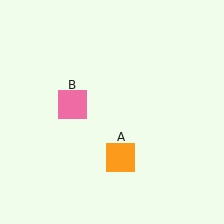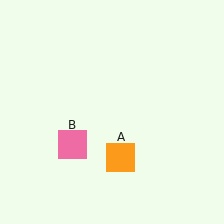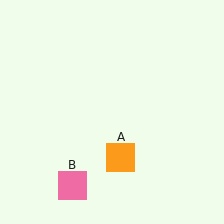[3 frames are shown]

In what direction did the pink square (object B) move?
The pink square (object B) moved down.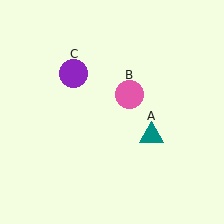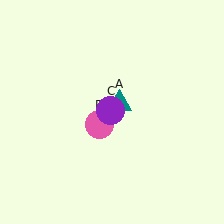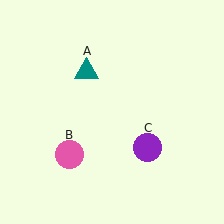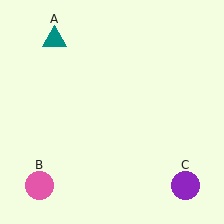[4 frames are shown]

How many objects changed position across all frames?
3 objects changed position: teal triangle (object A), pink circle (object B), purple circle (object C).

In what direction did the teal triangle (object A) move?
The teal triangle (object A) moved up and to the left.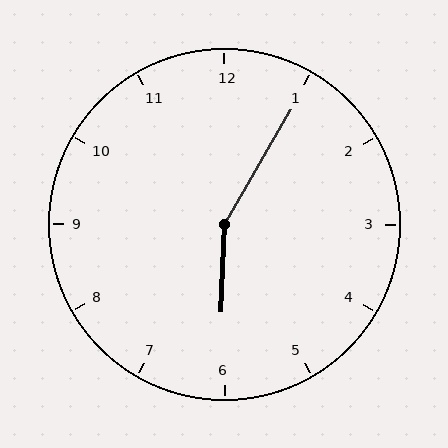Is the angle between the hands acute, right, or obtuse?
It is obtuse.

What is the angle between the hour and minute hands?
Approximately 152 degrees.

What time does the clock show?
6:05.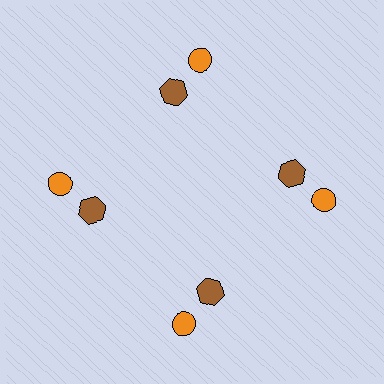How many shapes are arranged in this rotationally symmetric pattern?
There are 8 shapes, arranged in 4 groups of 2.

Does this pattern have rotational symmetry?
Yes, this pattern has 4-fold rotational symmetry. It looks the same after rotating 90 degrees around the center.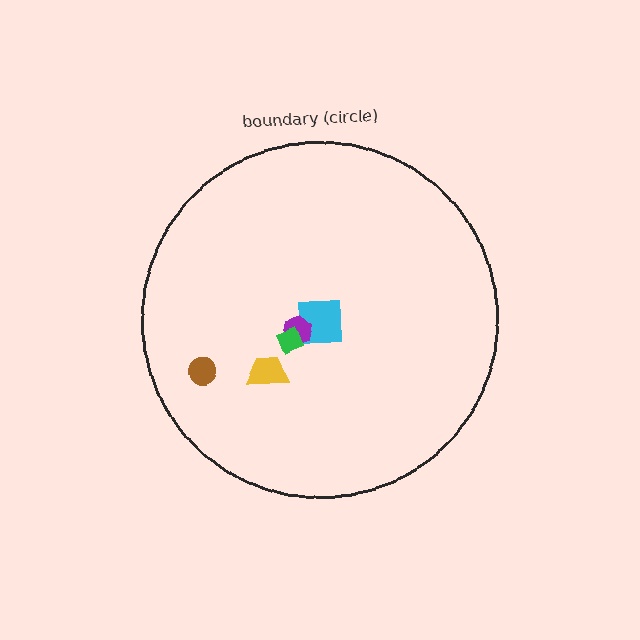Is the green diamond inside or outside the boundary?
Inside.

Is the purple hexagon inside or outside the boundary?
Inside.